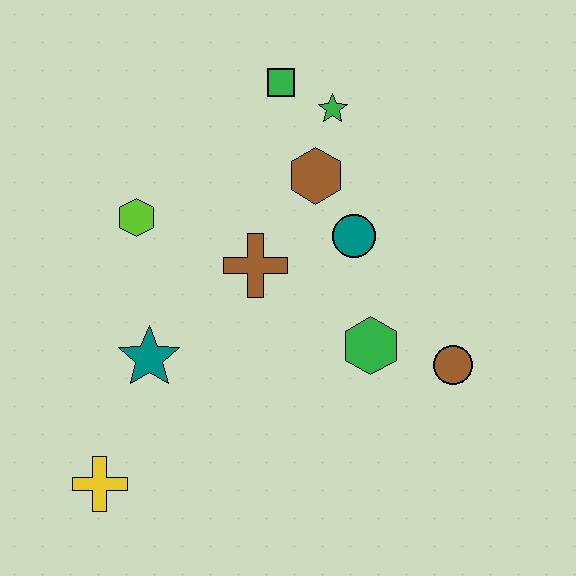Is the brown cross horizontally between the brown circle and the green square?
No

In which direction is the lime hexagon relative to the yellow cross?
The lime hexagon is above the yellow cross.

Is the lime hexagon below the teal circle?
No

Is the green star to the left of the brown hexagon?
No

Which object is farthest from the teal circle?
The yellow cross is farthest from the teal circle.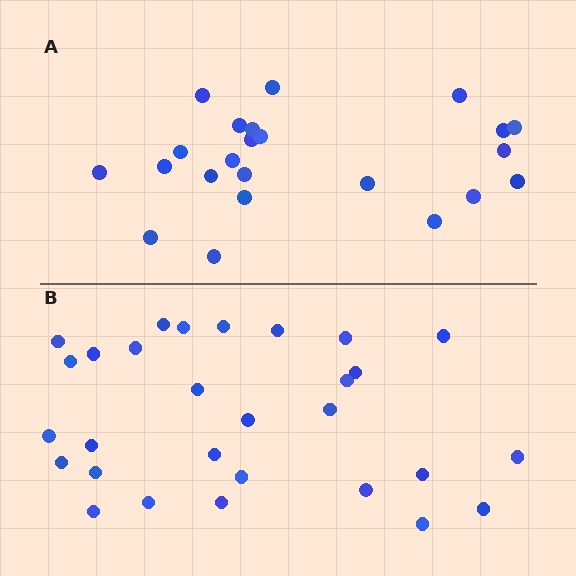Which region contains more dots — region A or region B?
Region B (the bottom region) has more dots.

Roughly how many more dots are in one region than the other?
Region B has about 6 more dots than region A.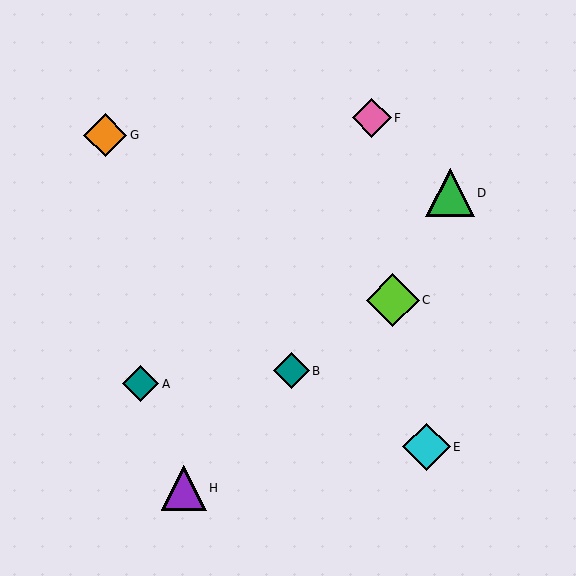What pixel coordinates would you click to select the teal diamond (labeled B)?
Click at (291, 371) to select the teal diamond B.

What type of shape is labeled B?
Shape B is a teal diamond.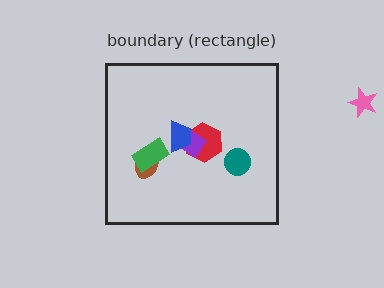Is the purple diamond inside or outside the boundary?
Inside.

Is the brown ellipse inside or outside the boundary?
Inside.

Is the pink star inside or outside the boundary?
Outside.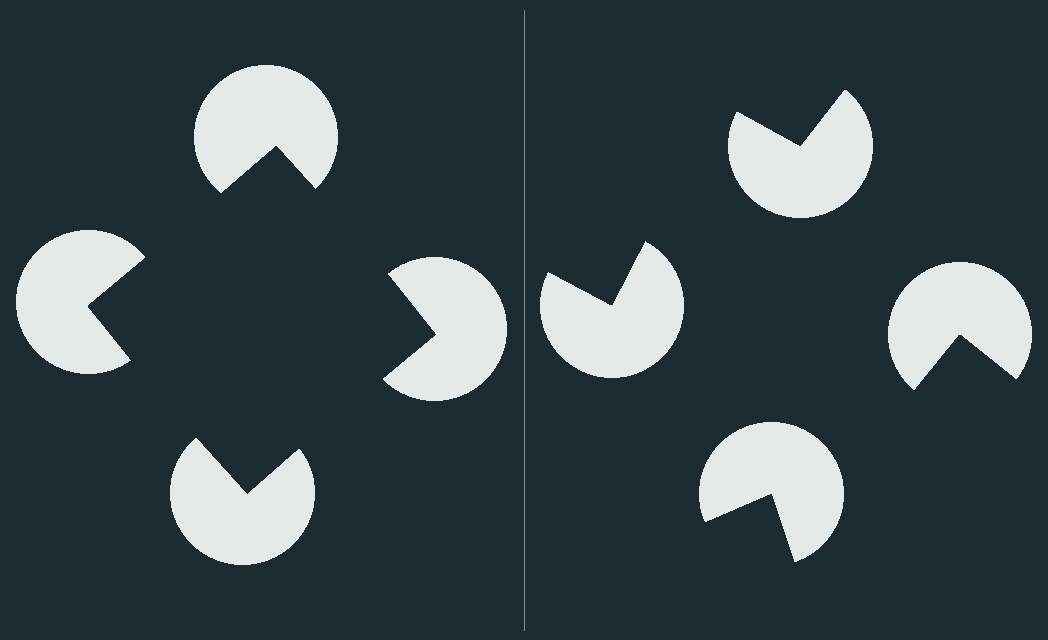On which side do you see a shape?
An illusory square appears on the left side. On the right side the wedge cuts are rotated, so no coherent shape forms.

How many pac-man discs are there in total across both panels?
8 — 4 on each side.